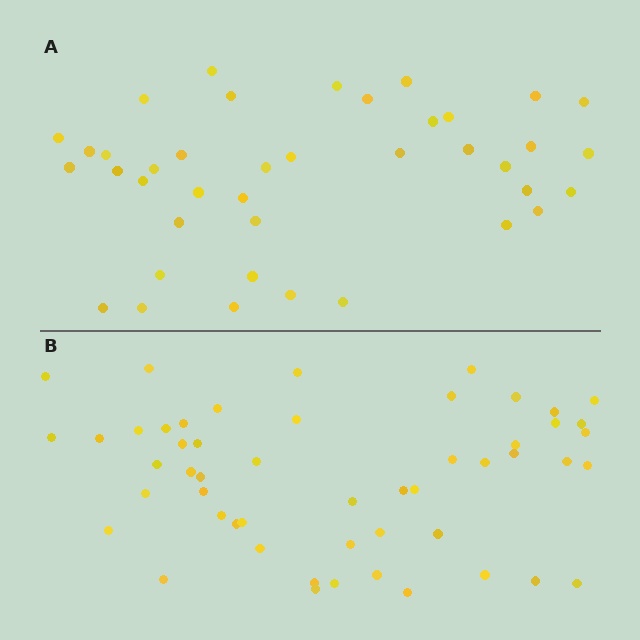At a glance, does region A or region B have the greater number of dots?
Region B (the bottom region) has more dots.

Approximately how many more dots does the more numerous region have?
Region B has roughly 12 or so more dots than region A.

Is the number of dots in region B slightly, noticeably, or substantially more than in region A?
Region B has noticeably more, but not dramatically so. The ratio is roughly 1.3 to 1.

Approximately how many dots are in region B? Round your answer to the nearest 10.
About 50 dots. (The exact count is 52, which rounds to 50.)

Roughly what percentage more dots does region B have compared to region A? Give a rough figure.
About 30% more.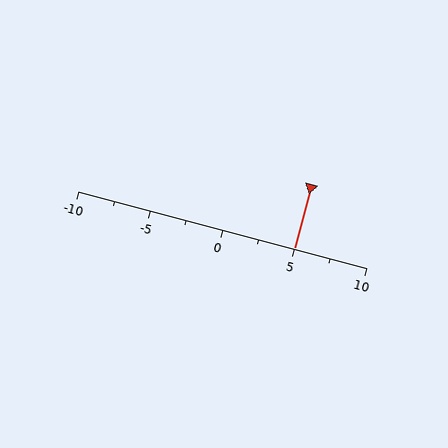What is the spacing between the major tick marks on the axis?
The major ticks are spaced 5 apart.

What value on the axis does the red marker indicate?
The marker indicates approximately 5.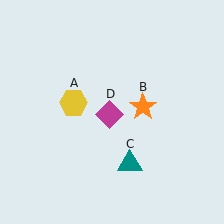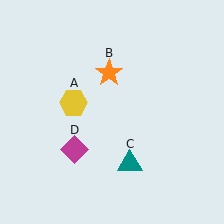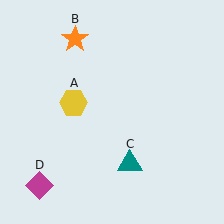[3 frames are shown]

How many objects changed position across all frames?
2 objects changed position: orange star (object B), magenta diamond (object D).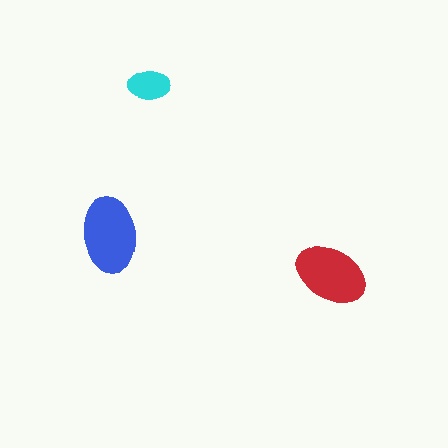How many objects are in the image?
There are 3 objects in the image.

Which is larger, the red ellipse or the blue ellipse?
The blue one.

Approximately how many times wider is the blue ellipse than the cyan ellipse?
About 2 times wider.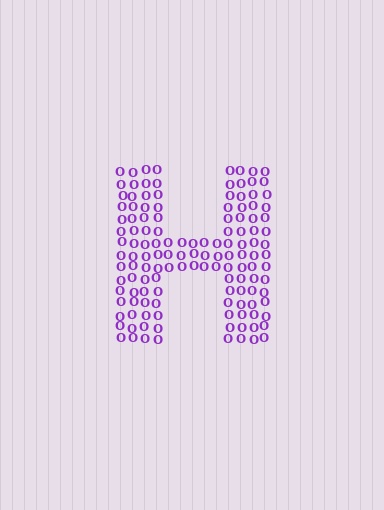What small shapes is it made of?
It is made of small letter O's.